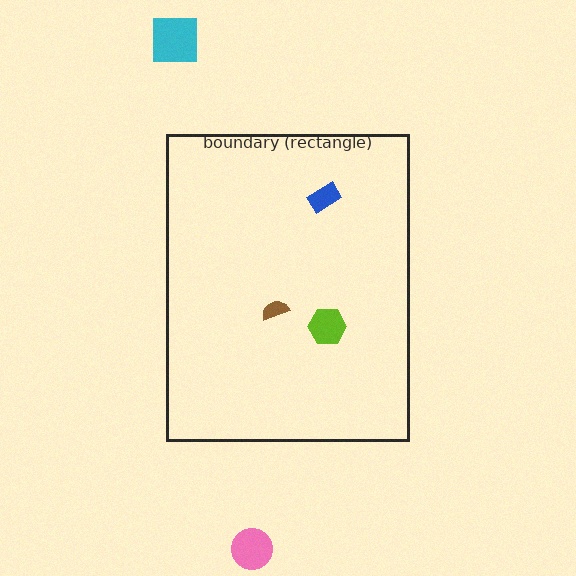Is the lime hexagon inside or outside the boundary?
Inside.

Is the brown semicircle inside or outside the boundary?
Inside.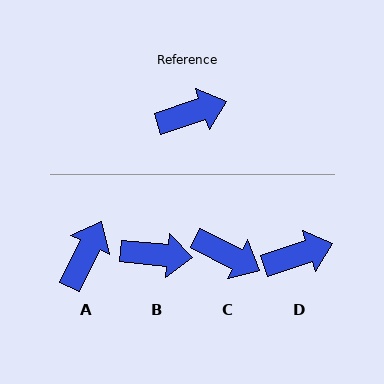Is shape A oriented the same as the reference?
No, it is off by about 45 degrees.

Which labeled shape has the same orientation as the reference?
D.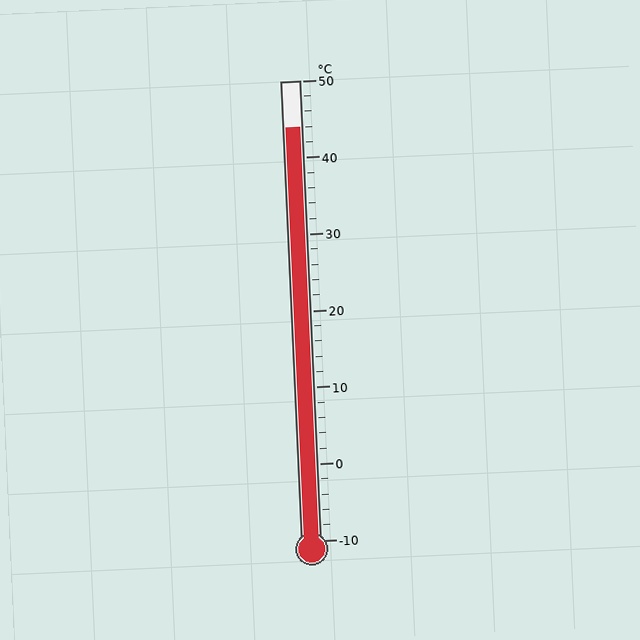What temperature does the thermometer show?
The thermometer shows approximately 44°C.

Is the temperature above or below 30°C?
The temperature is above 30°C.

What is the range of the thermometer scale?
The thermometer scale ranges from -10°C to 50°C.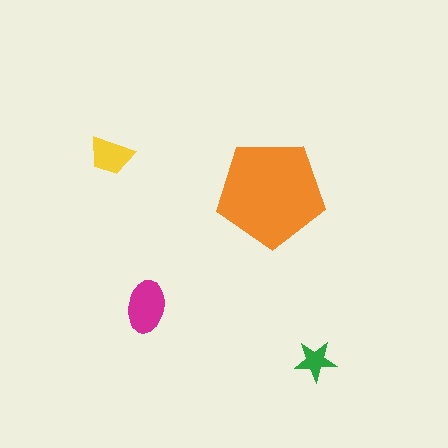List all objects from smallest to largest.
The green star, the yellow trapezoid, the magenta ellipse, the orange pentagon.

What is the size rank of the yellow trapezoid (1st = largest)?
3rd.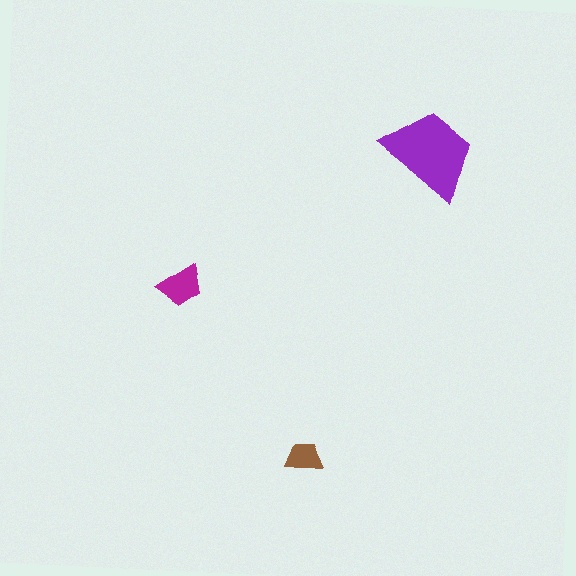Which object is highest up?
The purple trapezoid is topmost.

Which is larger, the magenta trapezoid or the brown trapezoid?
The magenta one.